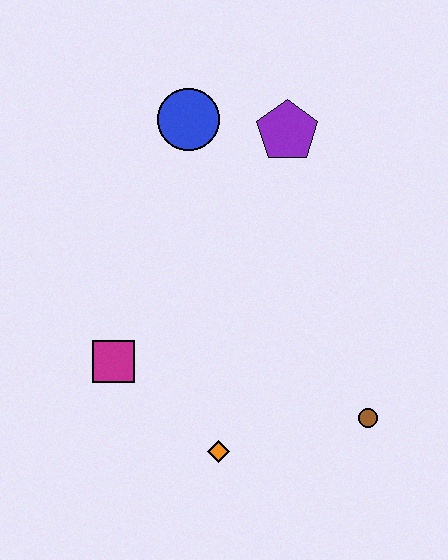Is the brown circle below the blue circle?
Yes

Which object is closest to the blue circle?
The purple pentagon is closest to the blue circle.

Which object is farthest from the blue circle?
The brown circle is farthest from the blue circle.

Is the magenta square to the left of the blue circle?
Yes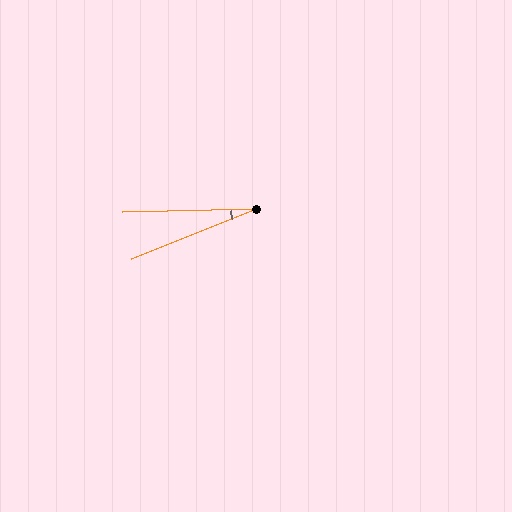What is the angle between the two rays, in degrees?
Approximately 20 degrees.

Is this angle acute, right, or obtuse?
It is acute.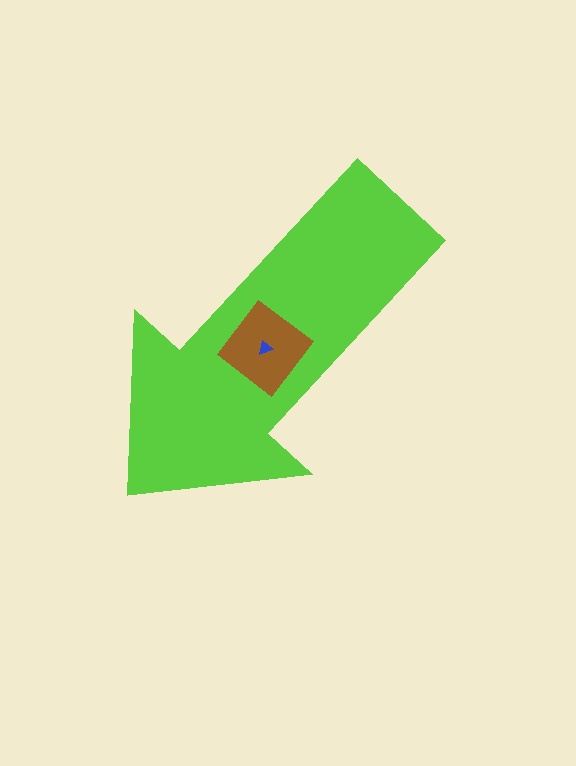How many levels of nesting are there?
3.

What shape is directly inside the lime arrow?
The brown diamond.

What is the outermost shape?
The lime arrow.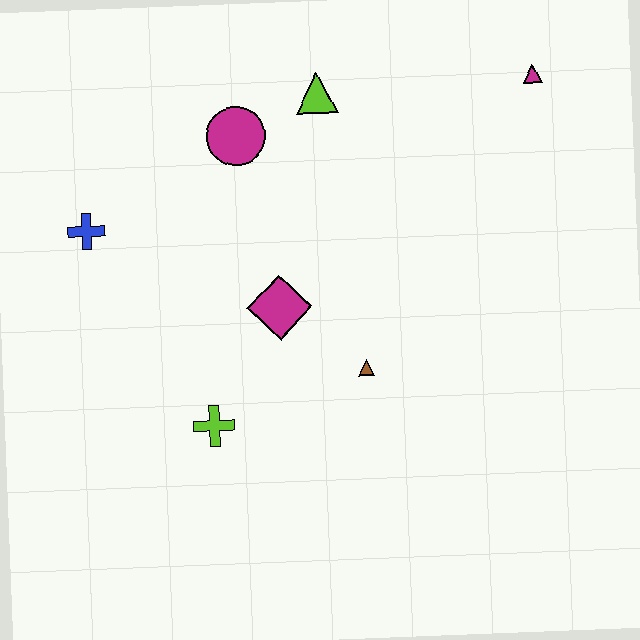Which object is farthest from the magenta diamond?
The magenta triangle is farthest from the magenta diamond.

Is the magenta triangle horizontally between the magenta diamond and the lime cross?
No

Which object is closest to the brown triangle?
The magenta diamond is closest to the brown triangle.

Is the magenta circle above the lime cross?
Yes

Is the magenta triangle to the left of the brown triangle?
No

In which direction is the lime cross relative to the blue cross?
The lime cross is below the blue cross.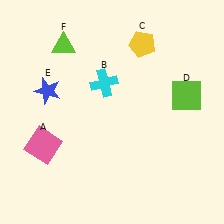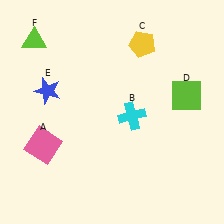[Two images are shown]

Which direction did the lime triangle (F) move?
The lime triangle (F) moved left.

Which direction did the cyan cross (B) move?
The cyan cross (B) moved down.